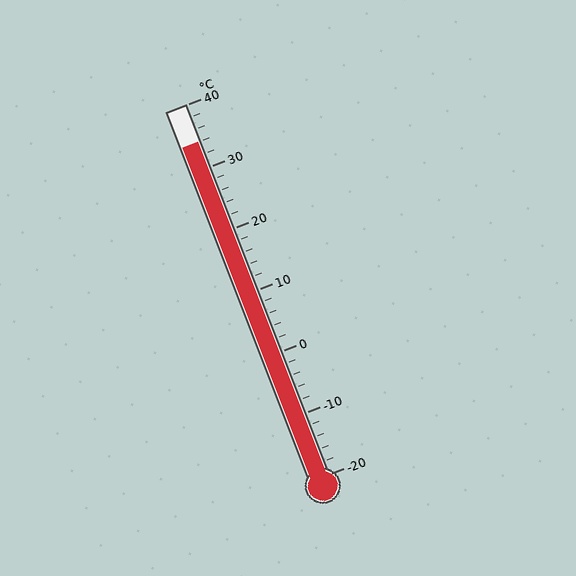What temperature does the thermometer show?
The thermometer shows approximately 34°C.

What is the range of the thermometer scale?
The thermometer scale ranges from -20°C to 40°C.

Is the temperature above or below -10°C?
The temperature is above -10°C.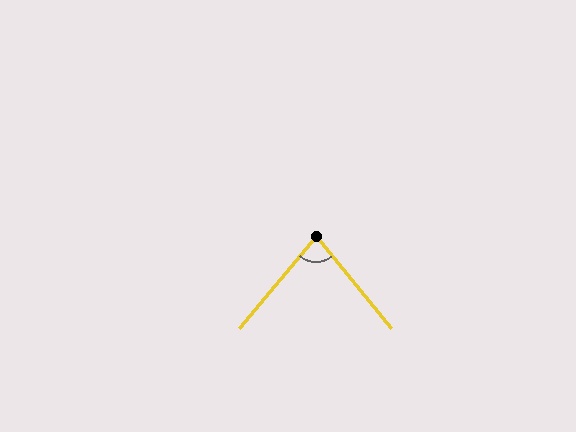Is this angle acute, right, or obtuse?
It is acute.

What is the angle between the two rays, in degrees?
Approximately 79 degrees.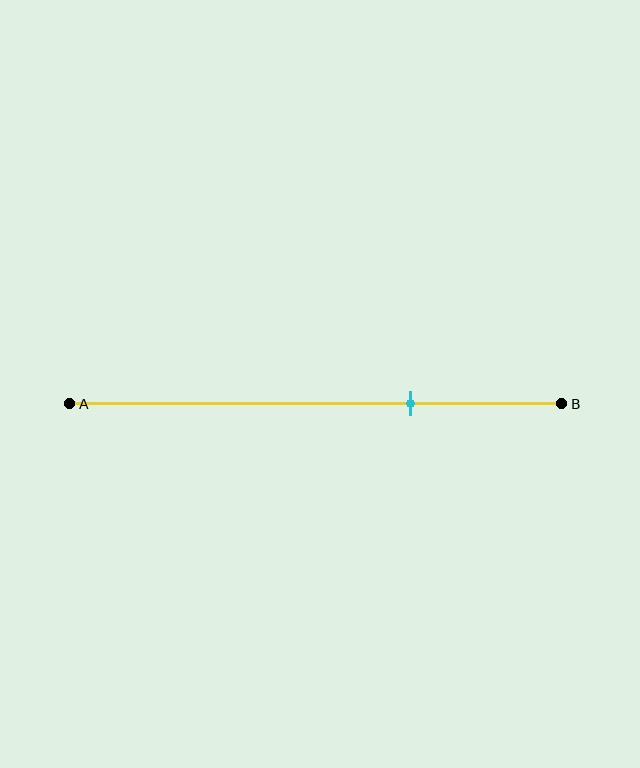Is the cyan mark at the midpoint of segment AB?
No, the mark is at about 70% from A, not at the 50% midpoint.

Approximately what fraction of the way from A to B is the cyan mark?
The cyan mark is approximately 70% of the way from A to B.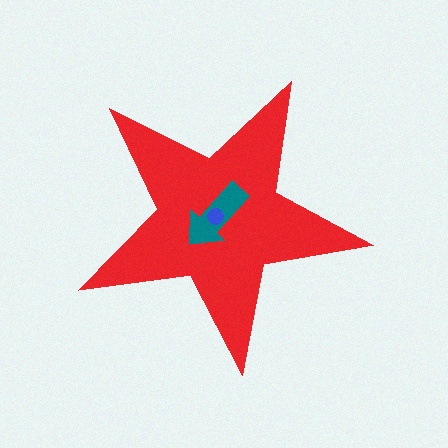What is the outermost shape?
The red star.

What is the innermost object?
The blue circle.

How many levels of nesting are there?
3.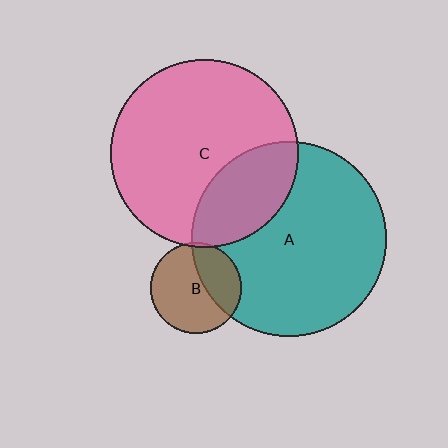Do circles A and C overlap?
Yes.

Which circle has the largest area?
Circle A (teal).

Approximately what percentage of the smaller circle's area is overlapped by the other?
Approximately 25%.